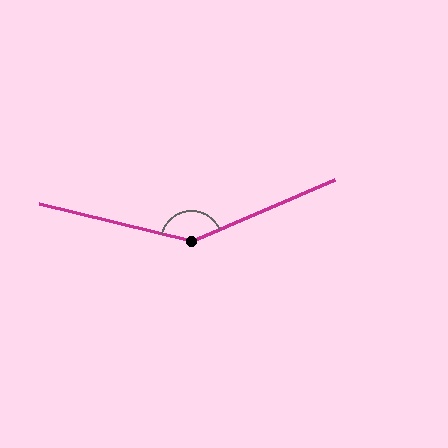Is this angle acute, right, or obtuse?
It is obtuse.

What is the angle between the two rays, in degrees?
Approximately 143 degrees.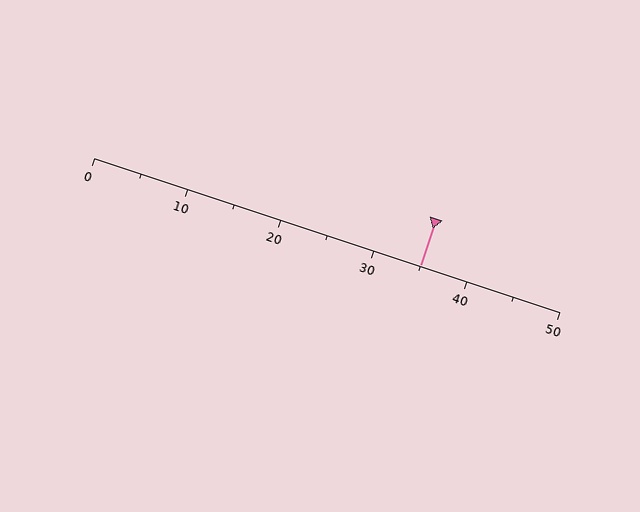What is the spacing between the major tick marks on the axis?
The major ticks are spaced 10 apart.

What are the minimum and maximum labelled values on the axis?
The axis runs from 0 to 50.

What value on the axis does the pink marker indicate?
The marker indicates approximately 35.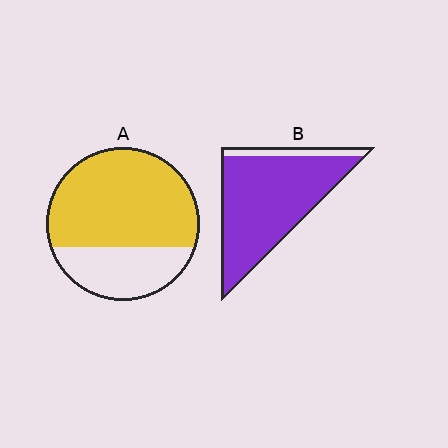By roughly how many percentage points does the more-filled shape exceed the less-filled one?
By roughly 20 percentage points (B over A).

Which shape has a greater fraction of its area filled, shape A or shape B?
Shape B.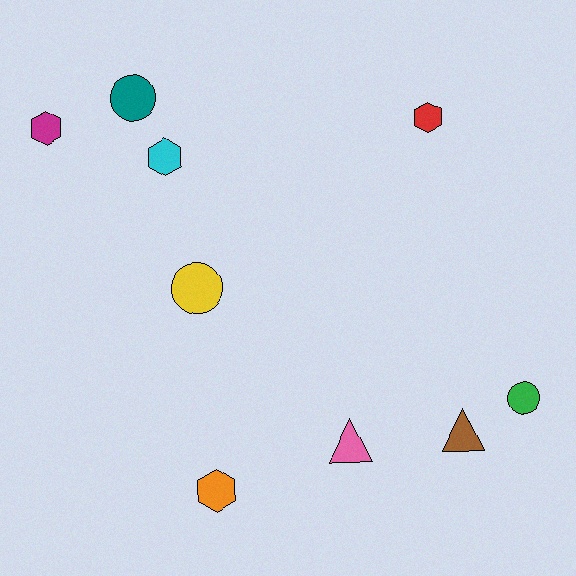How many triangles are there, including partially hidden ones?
There are 2 triangles.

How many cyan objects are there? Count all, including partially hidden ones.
There is 1 cyan object.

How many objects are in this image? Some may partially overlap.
There are 9 objects.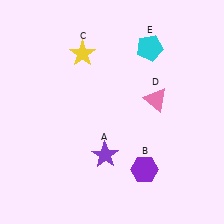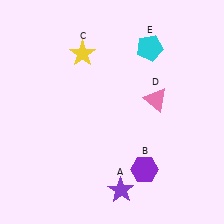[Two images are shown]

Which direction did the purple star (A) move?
The purple star (A) moved down.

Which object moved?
The purple star (A) moved down.